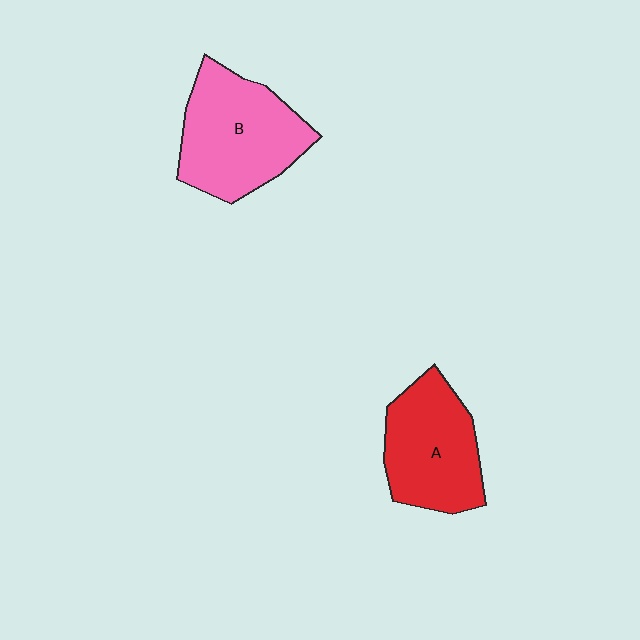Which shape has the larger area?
Shape B (pink).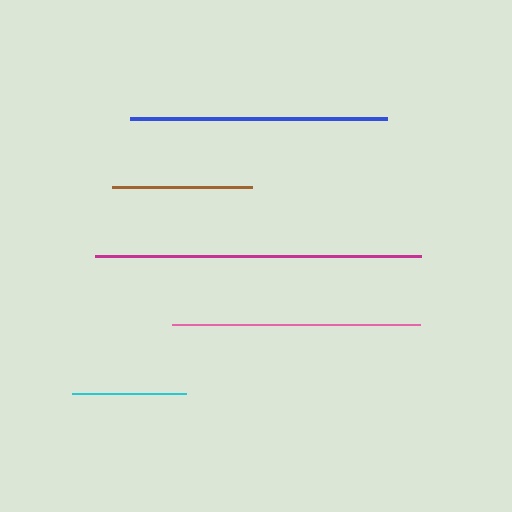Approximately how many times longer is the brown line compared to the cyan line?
The brown line is approximately 1.2 times the length of the cyan line.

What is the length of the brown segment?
The brown segment is approximately 139 pixels long.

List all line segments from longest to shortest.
From longest to shortest: magenta, blue, pink, brown, cyan.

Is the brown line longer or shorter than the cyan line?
The brown line is longer than the cyan line.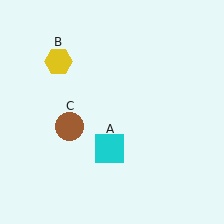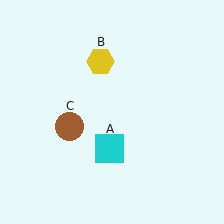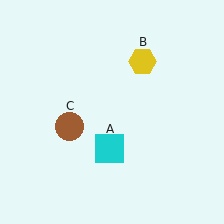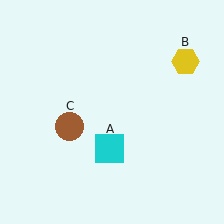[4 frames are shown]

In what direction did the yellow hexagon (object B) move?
The yellow hexagon (object B) moved right.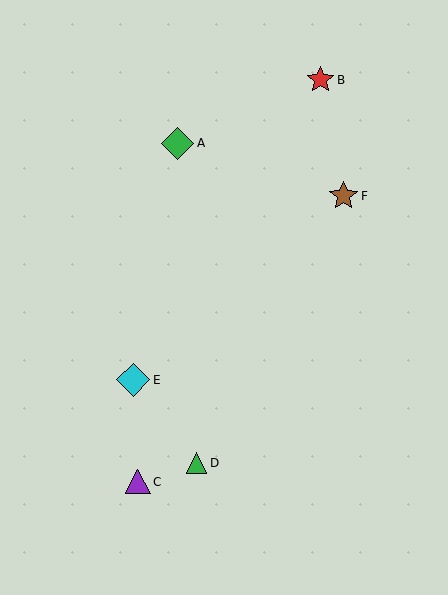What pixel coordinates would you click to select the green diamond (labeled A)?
Click at (178, 143) to select the green diamond A.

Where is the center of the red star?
The center of the red star is at (320, 80).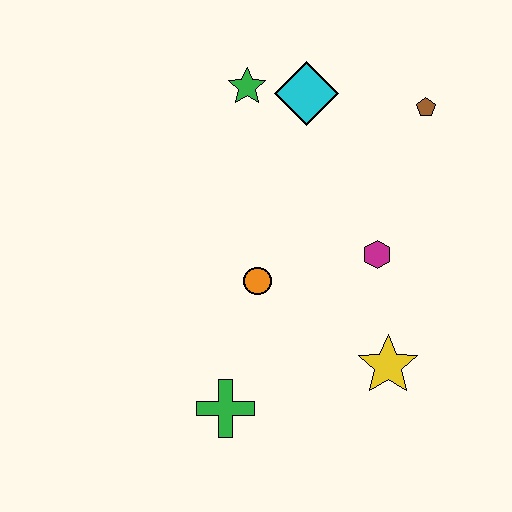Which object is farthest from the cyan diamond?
The green cross is farthest from the cyan diamond.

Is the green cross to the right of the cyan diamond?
No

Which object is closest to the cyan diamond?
The green star is closest to the cyan diamond.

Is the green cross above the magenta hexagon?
No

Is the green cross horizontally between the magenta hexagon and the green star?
No